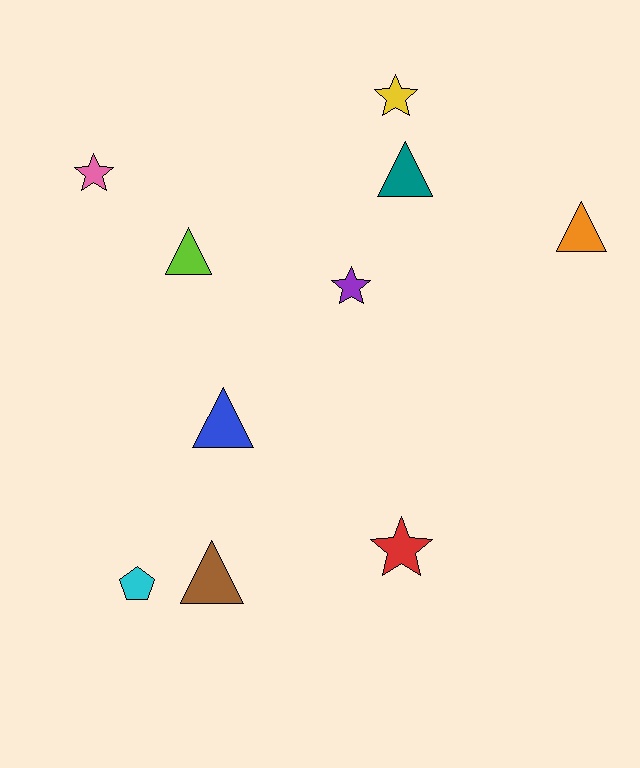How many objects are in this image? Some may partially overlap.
There are 10 objects.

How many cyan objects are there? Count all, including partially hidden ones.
There is 1 cyan object.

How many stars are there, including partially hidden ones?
There are 4 stars.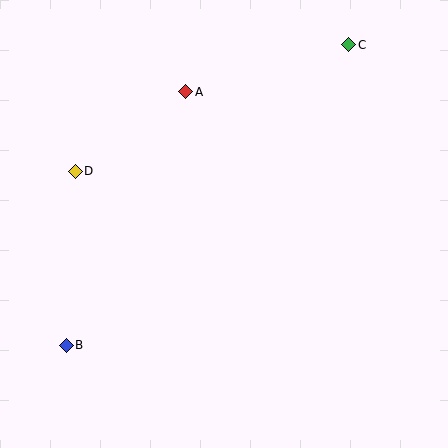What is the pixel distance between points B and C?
The distance between B and C is 413 pixels.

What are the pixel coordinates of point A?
Point A is at (186, 92).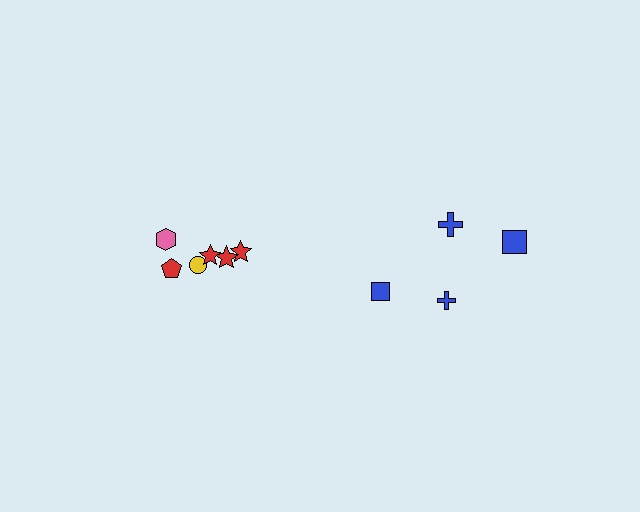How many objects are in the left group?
There are 6 objects.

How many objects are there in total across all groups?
There are 10 objects.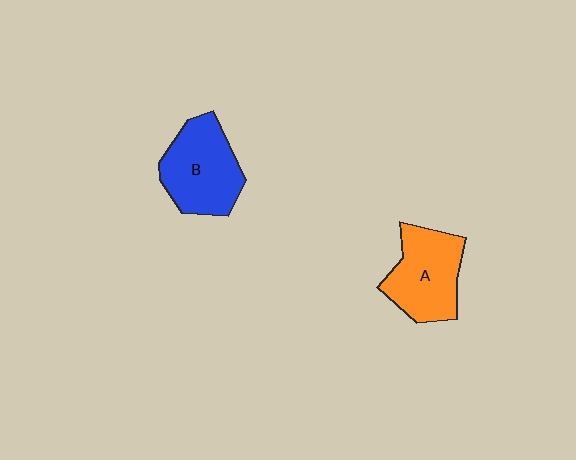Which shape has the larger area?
Shape B (blue).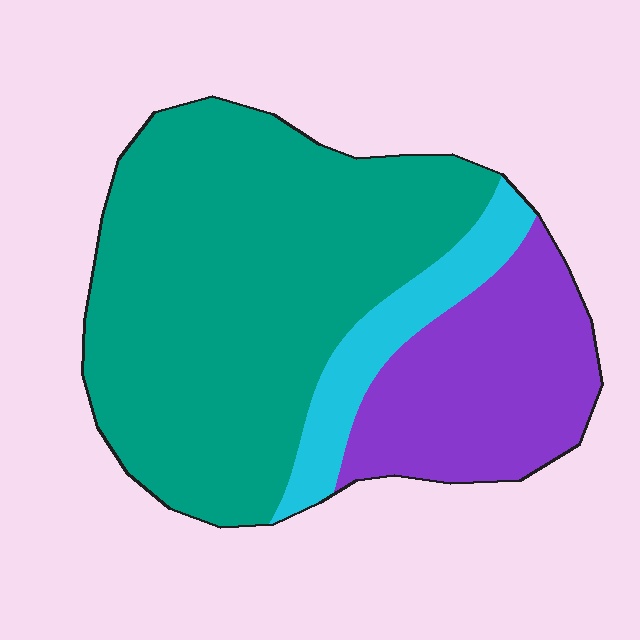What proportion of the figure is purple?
Purple covers about 25% of the figure.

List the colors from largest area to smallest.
From largest to smallest: teal, purple, cyan.